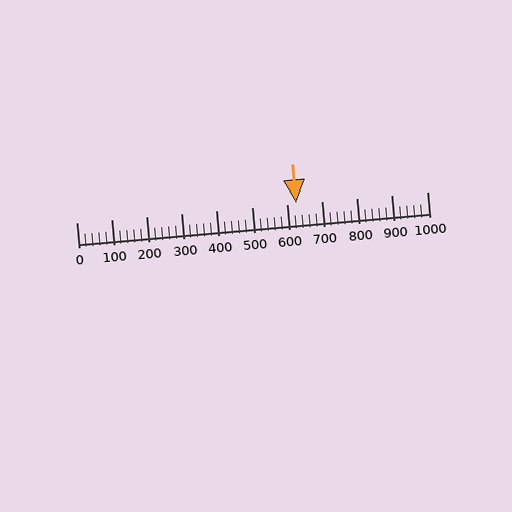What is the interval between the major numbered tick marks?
The major tick marks are spaced 100 units apart.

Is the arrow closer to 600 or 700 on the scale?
The arrow is closer to 600.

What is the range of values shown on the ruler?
The ruler shows values from 0 to 1000.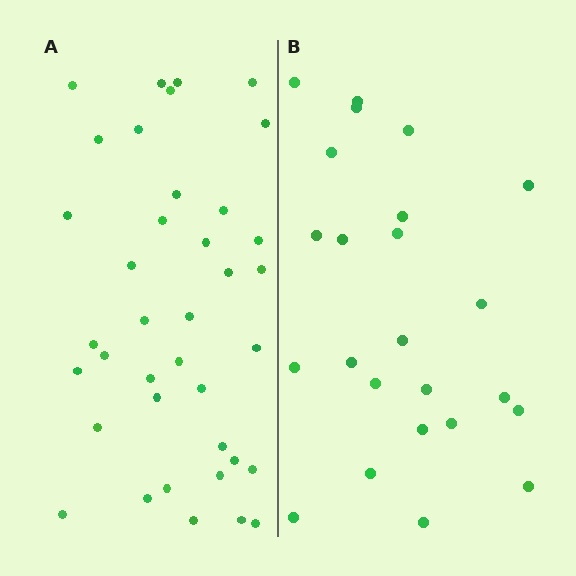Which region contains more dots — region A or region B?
Region A (the left region) has more dots.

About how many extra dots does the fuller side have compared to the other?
Region A has approximately 15 more dots than region B.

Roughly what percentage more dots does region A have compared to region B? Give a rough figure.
About 60% more.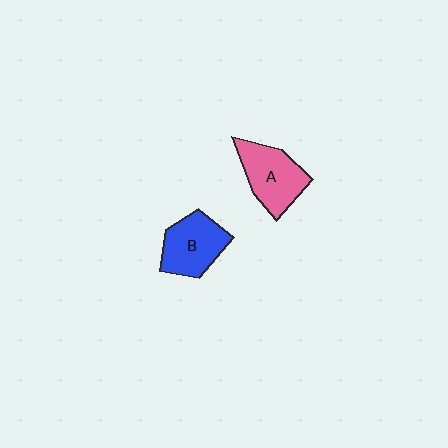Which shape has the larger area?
Shape A (pink).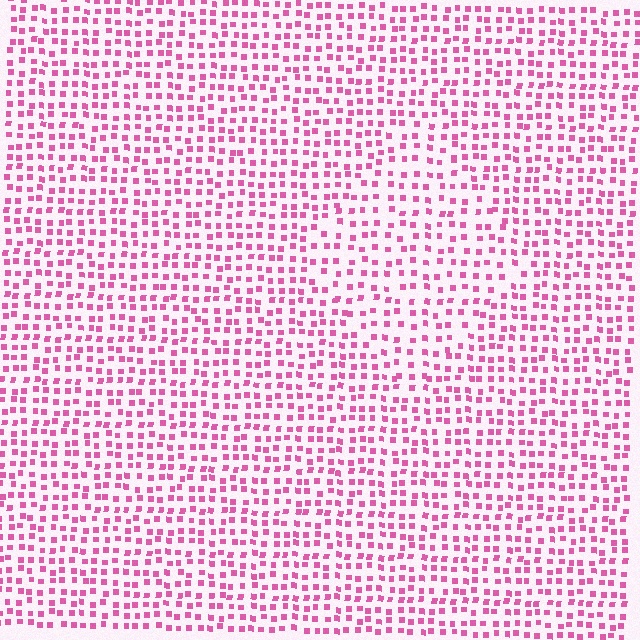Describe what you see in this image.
The image contains small pink elements arranged at two different densities. A diamond-shaped region is visible where the elements are less densely packed than the surrounding area.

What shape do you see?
I see a diamond.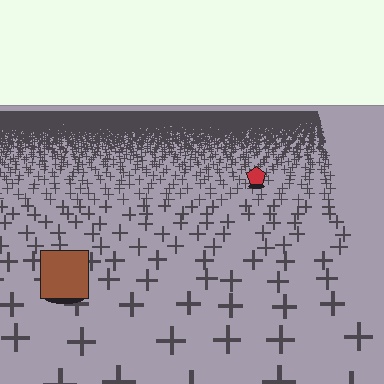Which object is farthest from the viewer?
The red pentagon is farthest from the viewer. It appears smaller and the ground texture around it is denser.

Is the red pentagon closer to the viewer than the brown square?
No. The brown square is closer — you can tell from the texture gradient: the ground texture is coarser near it.